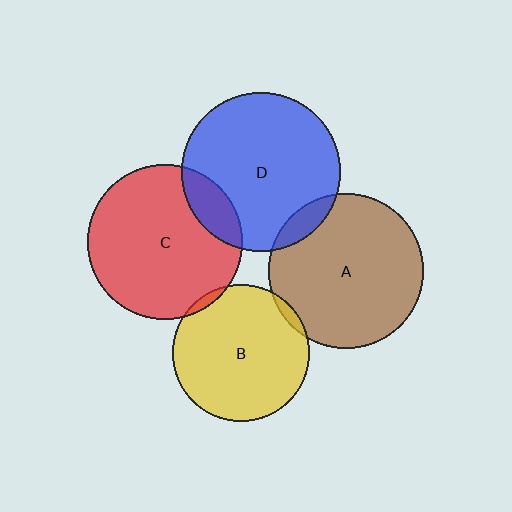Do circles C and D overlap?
Yes.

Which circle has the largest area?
Circle D (blue).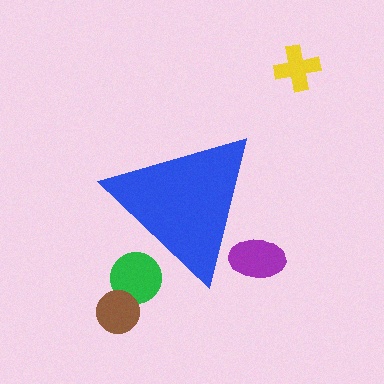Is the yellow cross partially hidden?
No, the yellow cross is fully visible.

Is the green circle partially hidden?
Yes, the green circle is partially hidden behind the blue triangle.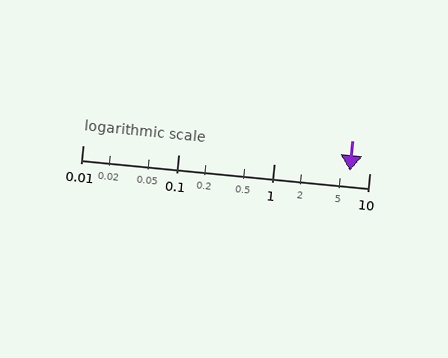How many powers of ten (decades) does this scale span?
The scale spans 3 decades, from 0.01 to 10.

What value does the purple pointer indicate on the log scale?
The pointer indicates approximately 6.2.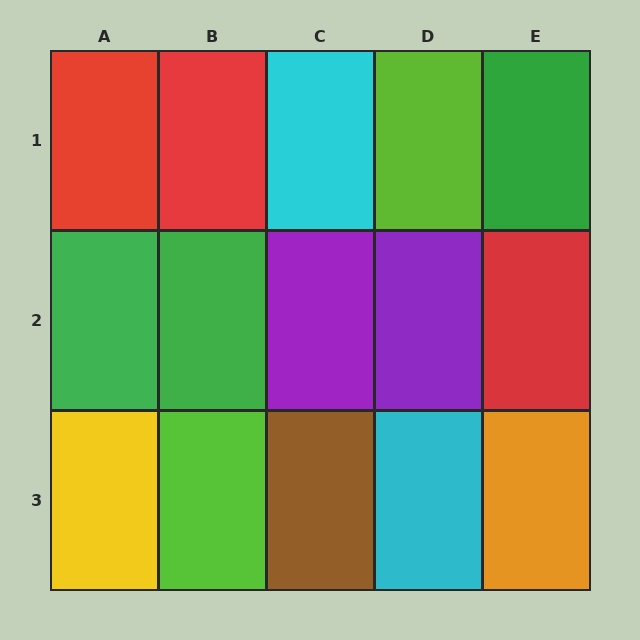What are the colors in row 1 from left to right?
Red, red, cyan, lime, green.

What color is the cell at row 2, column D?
Purple.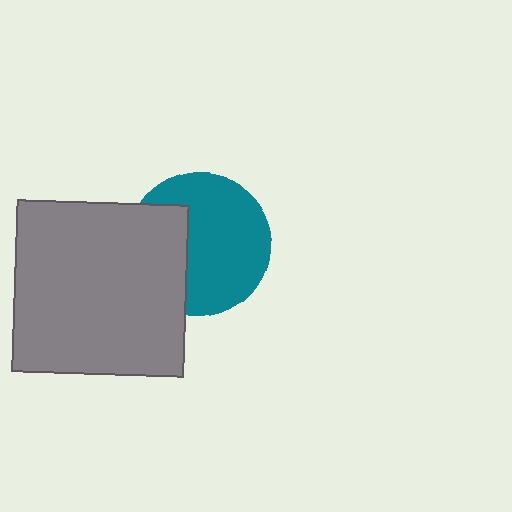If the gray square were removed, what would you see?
You would see the complete teal circle.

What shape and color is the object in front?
The object in front is a gray square.